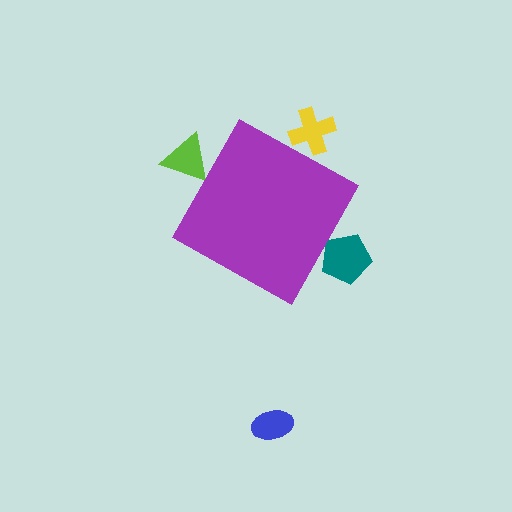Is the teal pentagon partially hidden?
Yes, the teal pentagon is partially hidden behind the purple diamond.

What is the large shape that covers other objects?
A purple diamond.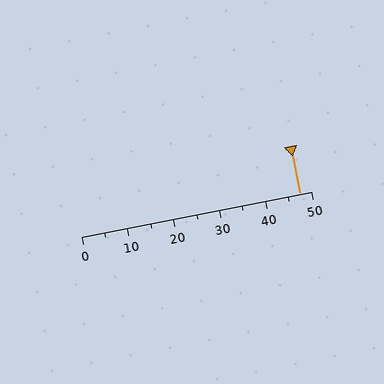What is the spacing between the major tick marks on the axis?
The major ticks are spaced 10 apart.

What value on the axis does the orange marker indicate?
The marker indicates approximately 47.5.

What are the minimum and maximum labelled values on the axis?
The axis runs from 0 to 50.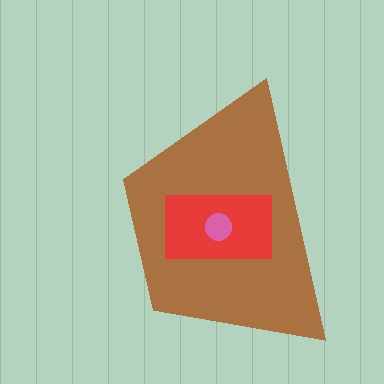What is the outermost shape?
The brown trapezoid.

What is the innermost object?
The pink circle.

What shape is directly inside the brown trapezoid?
The red rectangle.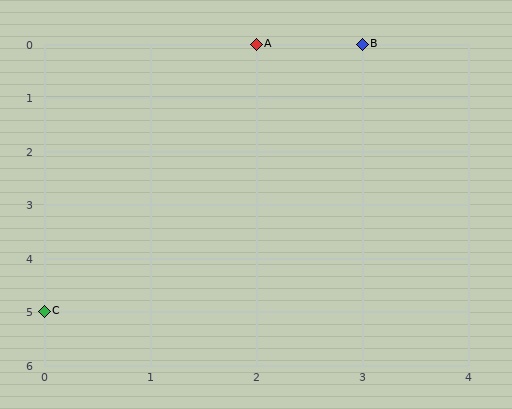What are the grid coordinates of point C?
Point C is at grid coordinates (0, 5).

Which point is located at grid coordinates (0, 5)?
Point C is at (0, 5).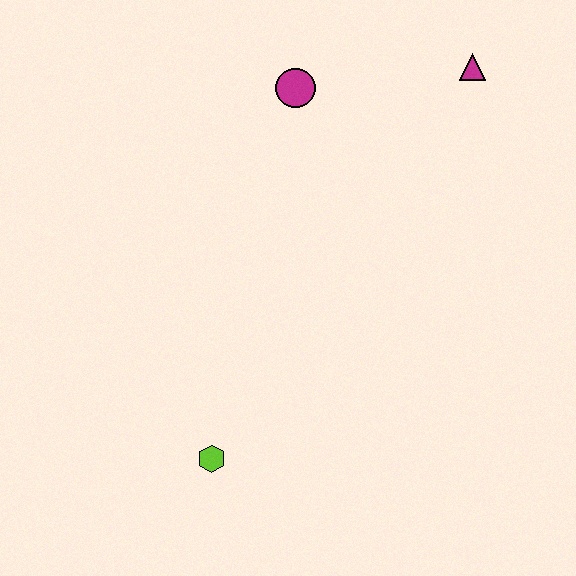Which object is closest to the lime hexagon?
The magenta circle is closest to the lime hexagon.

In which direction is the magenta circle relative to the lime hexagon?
The magenta circle is above the lime hexagon.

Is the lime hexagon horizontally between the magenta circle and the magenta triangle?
No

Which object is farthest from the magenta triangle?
The lime hexagon is farthest from the magenta triangle.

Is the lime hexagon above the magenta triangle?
No